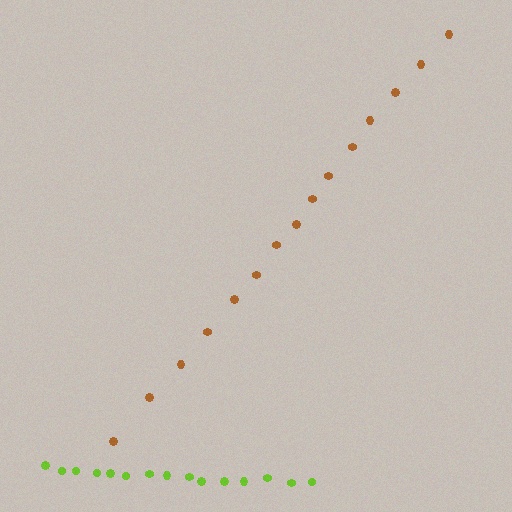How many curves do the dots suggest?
There are 2 distinct paths.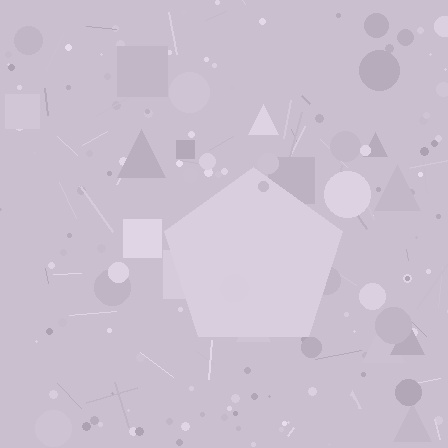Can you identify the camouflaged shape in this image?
The camouflaged shape is a pentagon.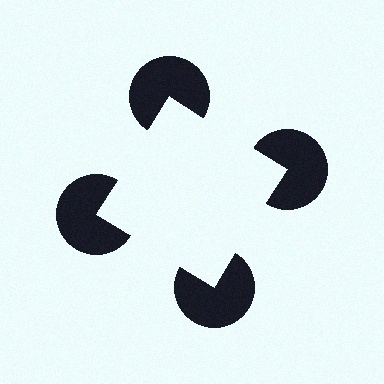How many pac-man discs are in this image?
There are 4 — one at each vertex of the illusory square.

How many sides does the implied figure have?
4 sides.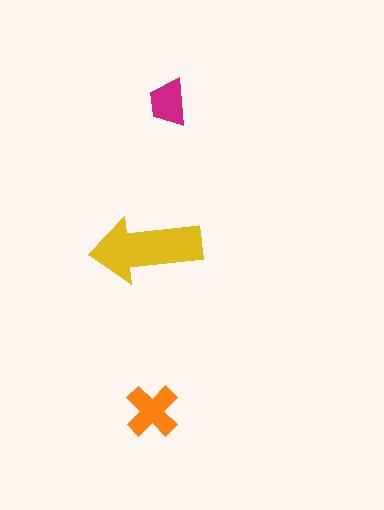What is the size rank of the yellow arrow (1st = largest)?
1st.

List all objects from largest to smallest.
The yellow arrow, the orange cross, the magenta trapezoid.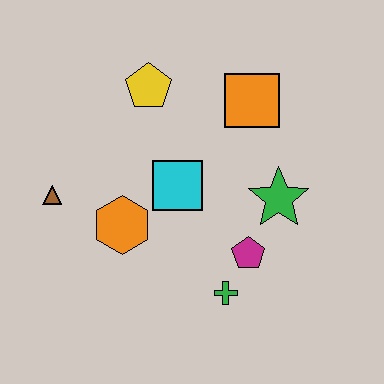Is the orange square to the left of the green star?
Yes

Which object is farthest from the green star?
The brown triangle is farthest from the green star.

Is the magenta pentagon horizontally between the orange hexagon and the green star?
Yes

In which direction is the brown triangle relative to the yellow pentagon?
The brown triangle is below the yellow pentagon.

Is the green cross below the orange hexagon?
Yes